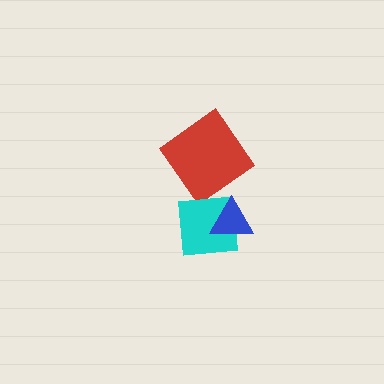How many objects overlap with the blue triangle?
1 object overlaps with the blue triangle.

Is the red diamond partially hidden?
Yes, it is partially covered by another shape.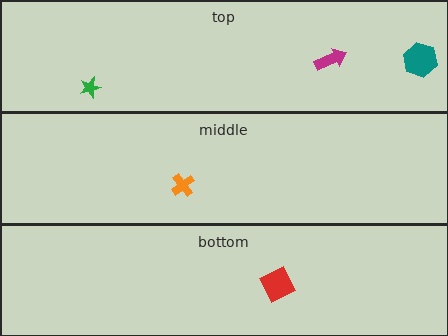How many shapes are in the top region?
3.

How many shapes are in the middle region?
1.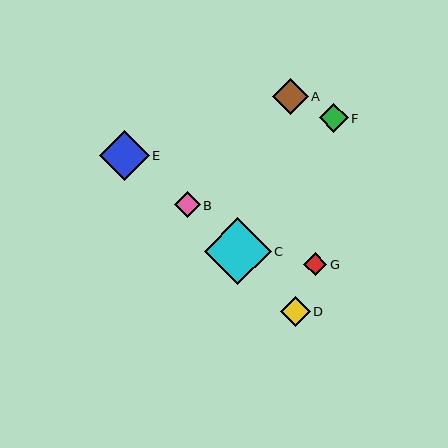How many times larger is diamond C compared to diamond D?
Diamond C is approximately 2.3 times the size of diamond D.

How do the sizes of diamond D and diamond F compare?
Diamond D and diamond F are approximately the same size.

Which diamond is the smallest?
Diamond G is the smallest with a size of approximately 23 pixels.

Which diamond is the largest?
Diamond C is the largest with a size of approximately 67 pixels.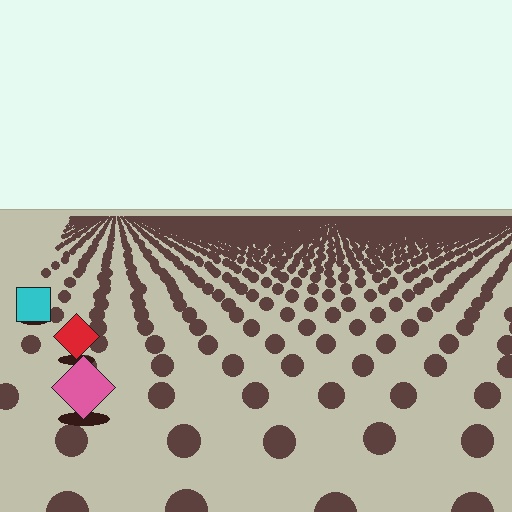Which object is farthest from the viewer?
The cyan square is farthest from the viewer. It appears smaller and the ground texture around it is denser.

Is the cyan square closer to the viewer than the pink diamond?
No. The pink diamond is closer — you can tell from the texture gradient: the ground texture is coarser near it.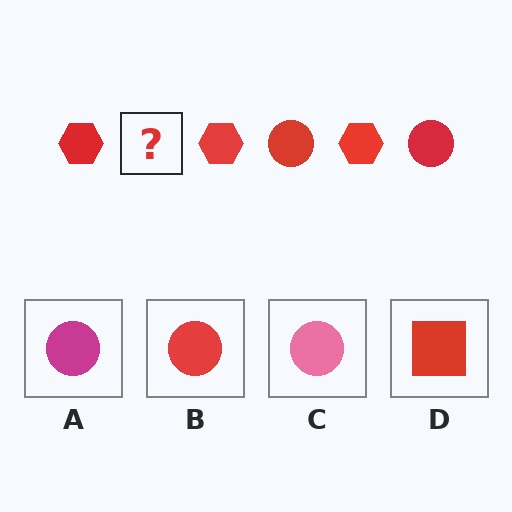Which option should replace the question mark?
Option B.